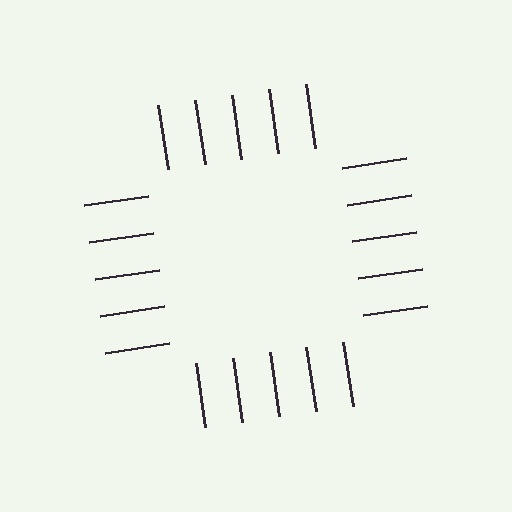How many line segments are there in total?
20 — 5 along each of the 4 edges.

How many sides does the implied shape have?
4 sides — the line-ends trace a square.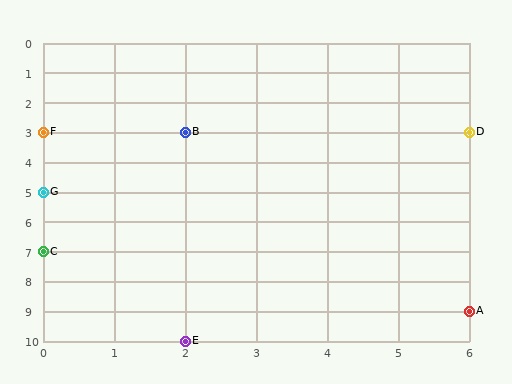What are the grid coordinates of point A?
Point A is at grid coordinates (6, 9).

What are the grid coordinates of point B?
Point B is at grid coordinates (2, 3).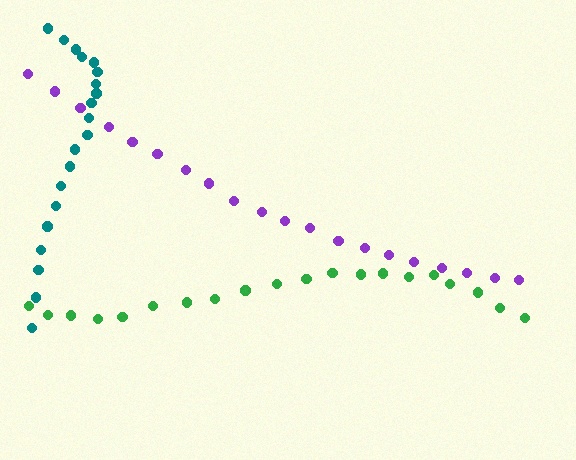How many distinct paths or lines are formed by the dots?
There are 3 distinct paths.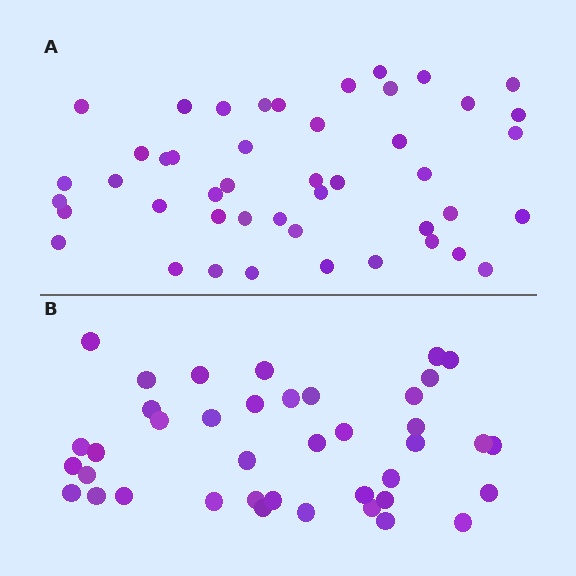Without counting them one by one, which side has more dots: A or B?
Region A (the top region) has more dots.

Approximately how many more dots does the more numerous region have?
Region A has about 6 more dots than region B.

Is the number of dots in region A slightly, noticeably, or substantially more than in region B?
Region A has only slightly more — the two regions are fairly close. The ratio is roughly 1.1 to 1.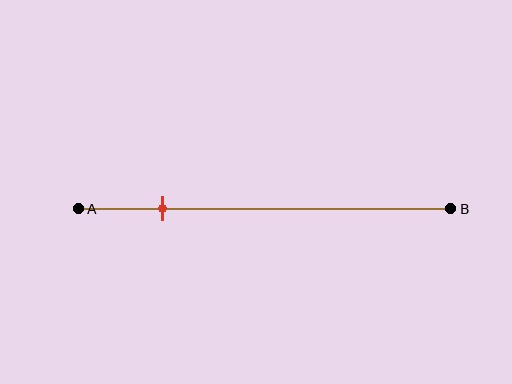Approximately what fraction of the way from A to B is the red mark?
The red mark is approximately 25% of the way from A to B.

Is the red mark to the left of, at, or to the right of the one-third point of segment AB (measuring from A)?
The red mark is to the left of the one-third point of segment AB.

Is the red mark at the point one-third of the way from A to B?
No, the mark is at about 25% from A, not at the 33% one-third point.